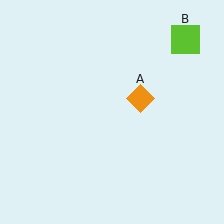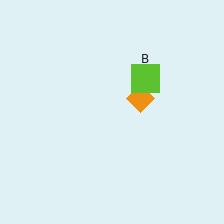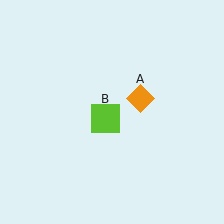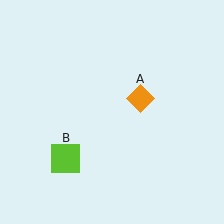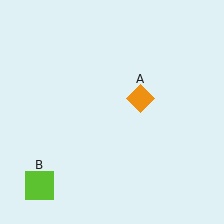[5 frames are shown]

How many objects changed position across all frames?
1 object changed position: lime square (object B).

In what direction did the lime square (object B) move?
The lime square (object B) moved down and to the left.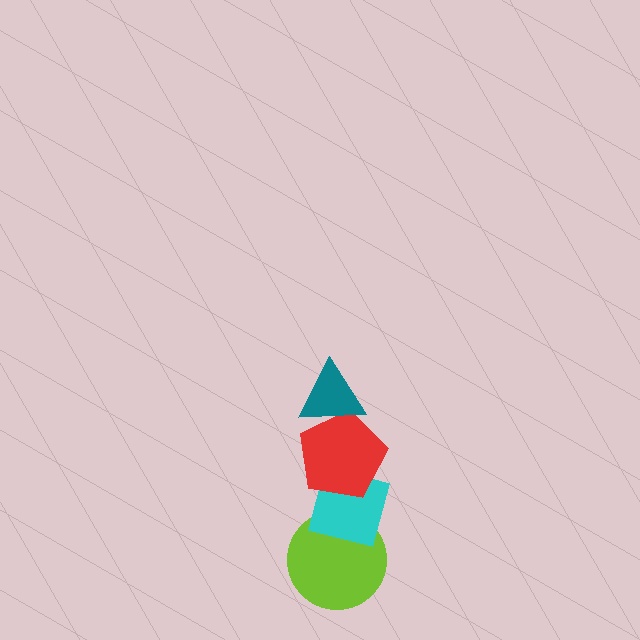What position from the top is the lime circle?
The lime circle is 4th from the top.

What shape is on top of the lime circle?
The cyan square is on top of the lime circle.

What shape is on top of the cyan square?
The red pentagon is on top of the cyan square.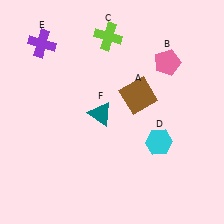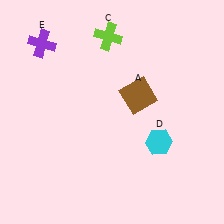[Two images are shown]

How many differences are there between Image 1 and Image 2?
There are 2 differences between the two images.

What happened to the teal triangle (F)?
The teal triangle (F) was removed in Image 2. It was in the bottom-left area of Image 1.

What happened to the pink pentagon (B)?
The pink pentagon (B) was removed in Image 2. It was in the top-right area of Image 1.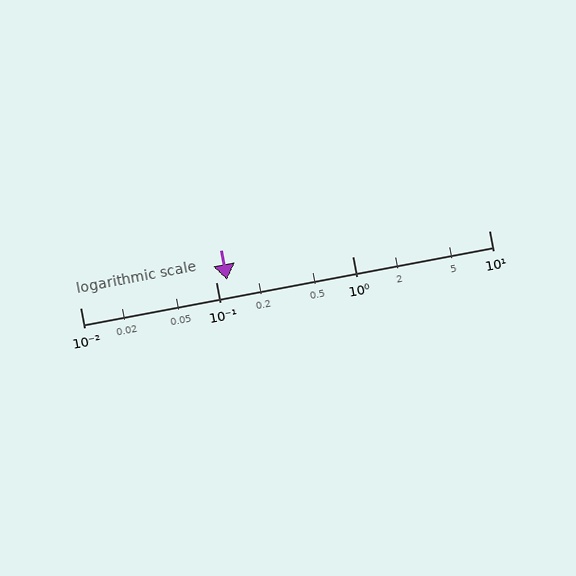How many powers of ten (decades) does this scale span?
The scale spans 3 decades, from 0.01 to 10.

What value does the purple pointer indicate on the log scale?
The pointer indicates approximately 0.12.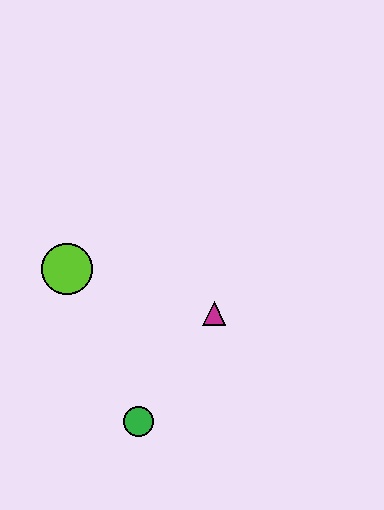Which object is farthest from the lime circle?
The green circle is farthest from the lime circle.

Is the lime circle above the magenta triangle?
Yes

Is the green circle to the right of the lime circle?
Yes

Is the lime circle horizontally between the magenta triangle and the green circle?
No